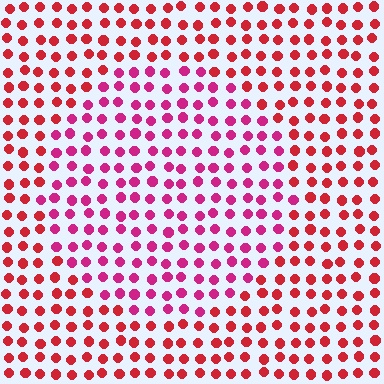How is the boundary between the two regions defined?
The boundary is defined purely by a slight shift in hue (about 30 degrees). Spacing, size, and orientation are identical on both sides.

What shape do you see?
I see a circle.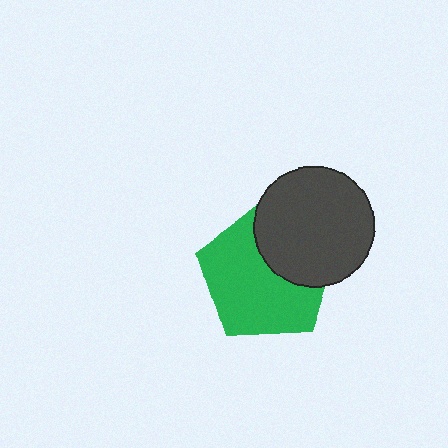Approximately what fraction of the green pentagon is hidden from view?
Roughly 34% of the green pentagon is hidden behind the dark gray circle.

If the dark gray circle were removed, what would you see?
You would see the complete green pentagon.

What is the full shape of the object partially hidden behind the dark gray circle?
The partially hidden object is a green pentagon.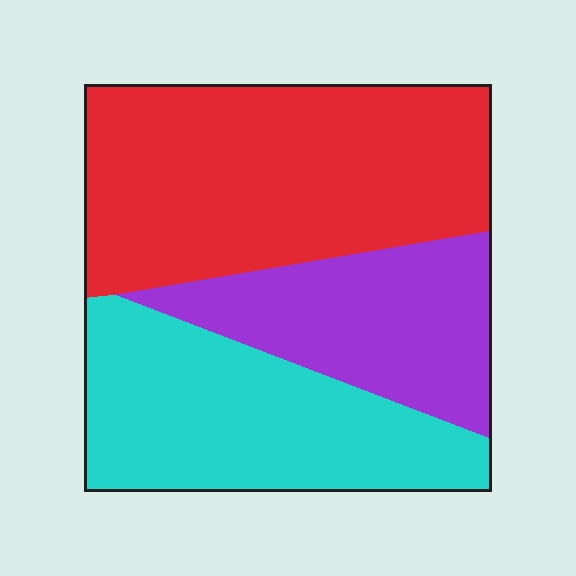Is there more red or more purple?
Red.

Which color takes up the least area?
Purple, at roughly 25%.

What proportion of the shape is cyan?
Cyan takes up between a sixth and a third of the shape.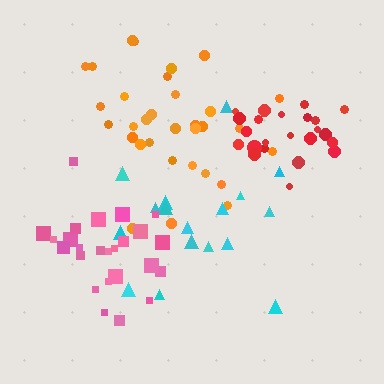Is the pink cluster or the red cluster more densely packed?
Red.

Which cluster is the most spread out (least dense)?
Cyan.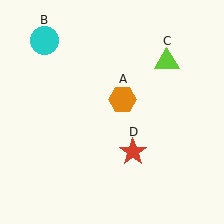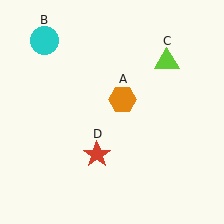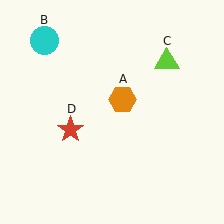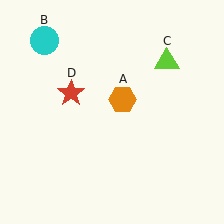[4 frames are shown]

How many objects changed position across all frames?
1 object changed position: red star (object D).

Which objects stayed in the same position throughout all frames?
Orange hexagon (object A) and cyan circle (object B) and lime triangle (object C) remained stationary.